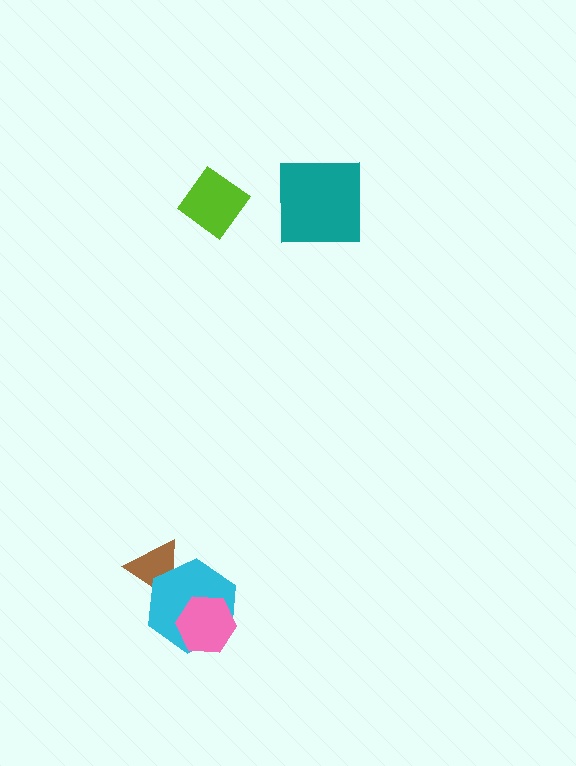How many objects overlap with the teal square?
0 objects overlap with the teal square.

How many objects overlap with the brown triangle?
1 object overlaps with the brown triangle.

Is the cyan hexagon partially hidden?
Yes, it is partially covered by another shape.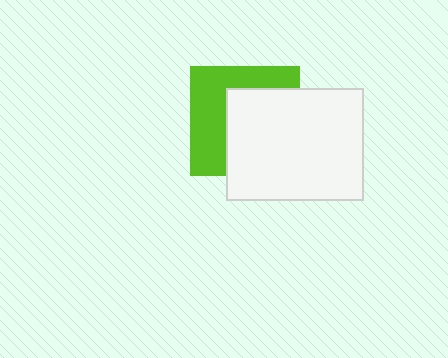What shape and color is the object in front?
The object in front is a white rectangle.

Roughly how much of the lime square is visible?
About half of it is visible (roughly 46%).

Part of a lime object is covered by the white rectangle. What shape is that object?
It is a square.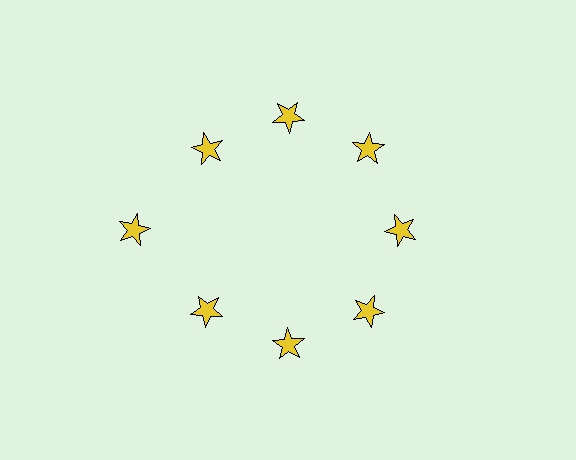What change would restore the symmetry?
The symmetry would be restored by moving it inward, back onto the ring so that all 8 stars sit at equal angles and equal distance from the center.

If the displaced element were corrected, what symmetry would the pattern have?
It would have 8-fold rotational symmetry — the pattern would map onto itself every 45 degrees.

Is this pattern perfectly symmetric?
No. The 8 yellow stars are arranged in a ring, but one element near the 9 o'clock position is pushed outward from the center, breaking the 8-fold rotational symmetry.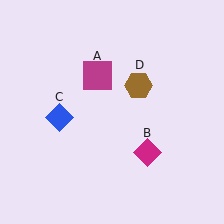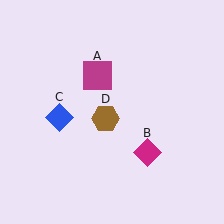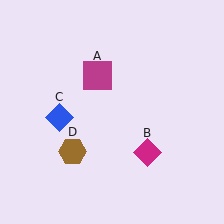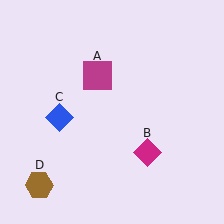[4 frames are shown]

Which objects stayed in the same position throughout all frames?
Magenta square (object A) and magenta diamond (object B) and blue diamond (object C) remained stationary.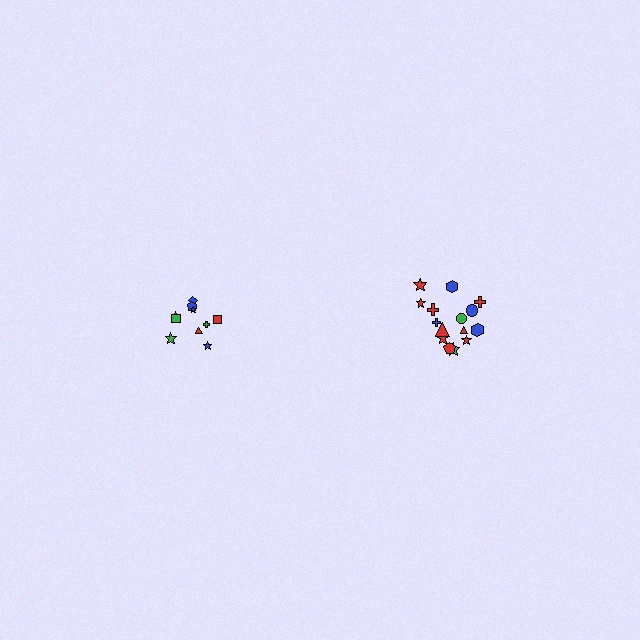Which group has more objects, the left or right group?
The right group.